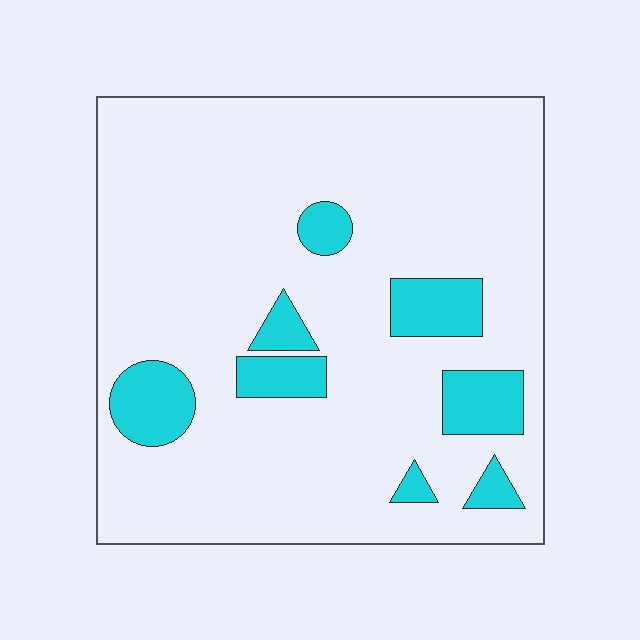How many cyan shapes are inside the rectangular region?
8.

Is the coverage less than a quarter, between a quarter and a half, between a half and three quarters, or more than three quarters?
Less than a quarter.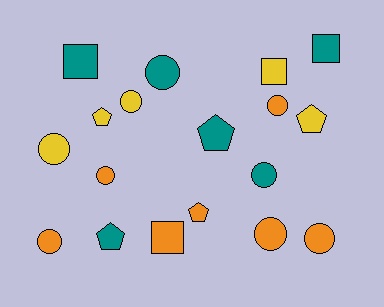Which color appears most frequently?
Orange, with 7 objects.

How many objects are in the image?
There are 18 objects.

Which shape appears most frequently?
Circle, with 9 objects.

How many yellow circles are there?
There are 2 yellow circles.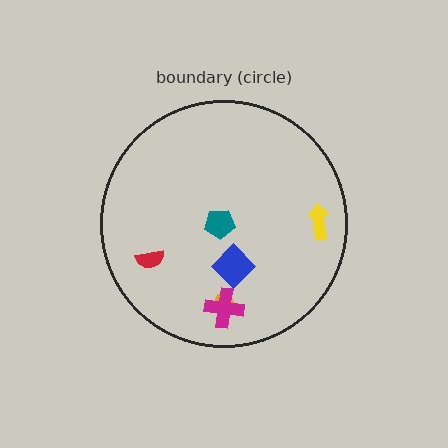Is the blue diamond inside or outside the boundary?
Inside.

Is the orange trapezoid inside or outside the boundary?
Inside.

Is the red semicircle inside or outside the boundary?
Inside.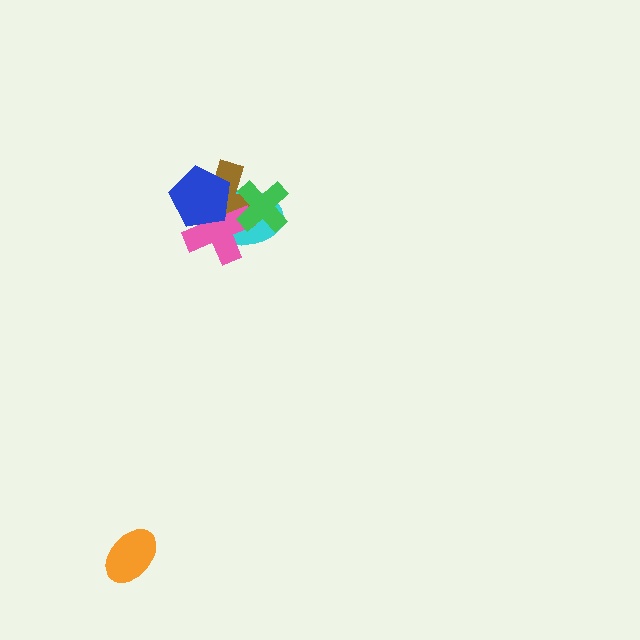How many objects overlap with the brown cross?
4 objects overlap with the brown cross.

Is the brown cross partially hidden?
Yes, it is partially covered by another shape.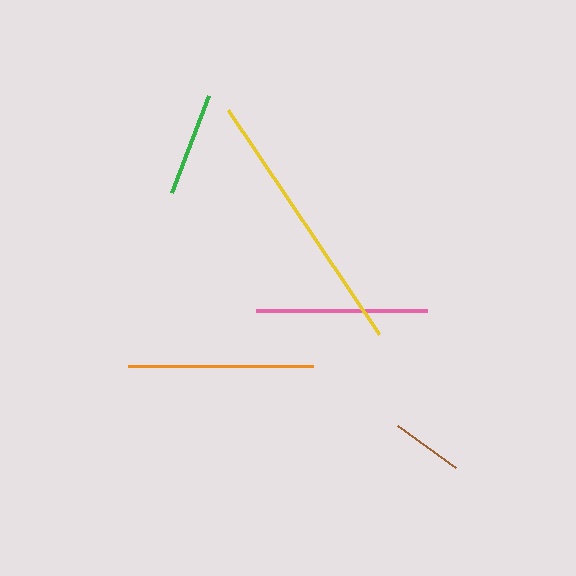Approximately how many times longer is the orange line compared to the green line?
The orange line is approximately 1.8 times the length of the green line.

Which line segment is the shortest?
The brown line is the shortest at approximately 71 pixels.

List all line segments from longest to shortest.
From longest to shortest: yellow, orange, pink, green, brown.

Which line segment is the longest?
The yellow line is the longest at approximately 270 pixels.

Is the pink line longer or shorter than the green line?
The pink line is longer than the green line.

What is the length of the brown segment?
The brown segment is approximately 71 pixels long.